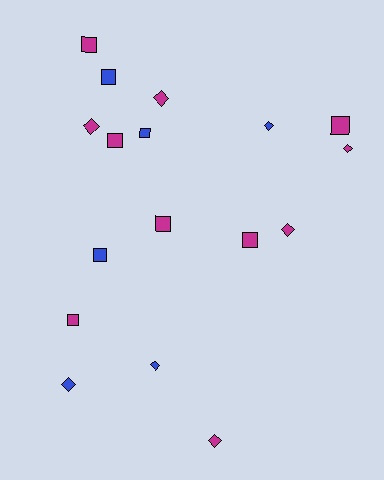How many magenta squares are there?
There are 6 magenta squares.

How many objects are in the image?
There are 17 objects.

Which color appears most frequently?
Magenta, with 11 objects.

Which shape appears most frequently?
Square, with 9 objects.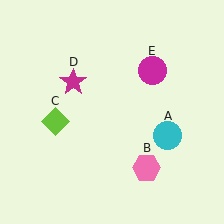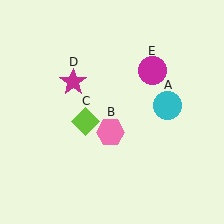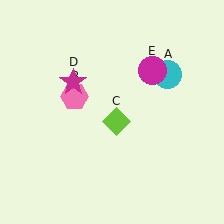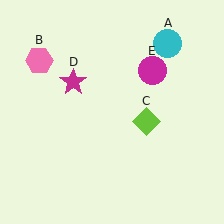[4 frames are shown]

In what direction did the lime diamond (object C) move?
The lime diamond (object C) moved right.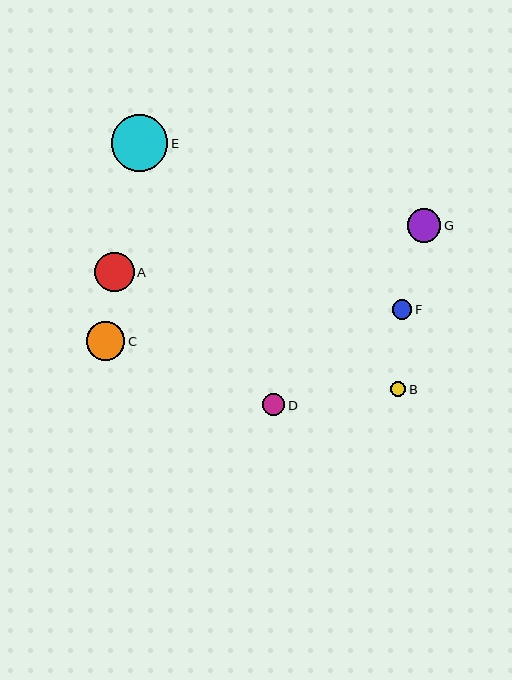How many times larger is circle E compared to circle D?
Circle E is approximately 2.5 times the size of circle D.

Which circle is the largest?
Circle E is the largest with a size of approximately 56 pixels.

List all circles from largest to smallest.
From largest to smallest: E, A, C, G, D, F, B.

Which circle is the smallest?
Circle B is the smallest with a size of approximately 15 pixels.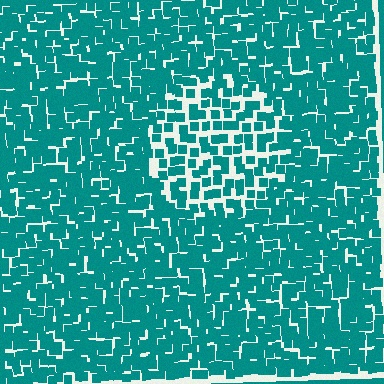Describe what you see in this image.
The image contains small teal elements arranged at two different densities. A circle-shaped region is visible where the elements are less densely packed than the surrounding area.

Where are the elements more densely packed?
The elements are more densely packed outside the circle boundary.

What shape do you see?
I see a circle.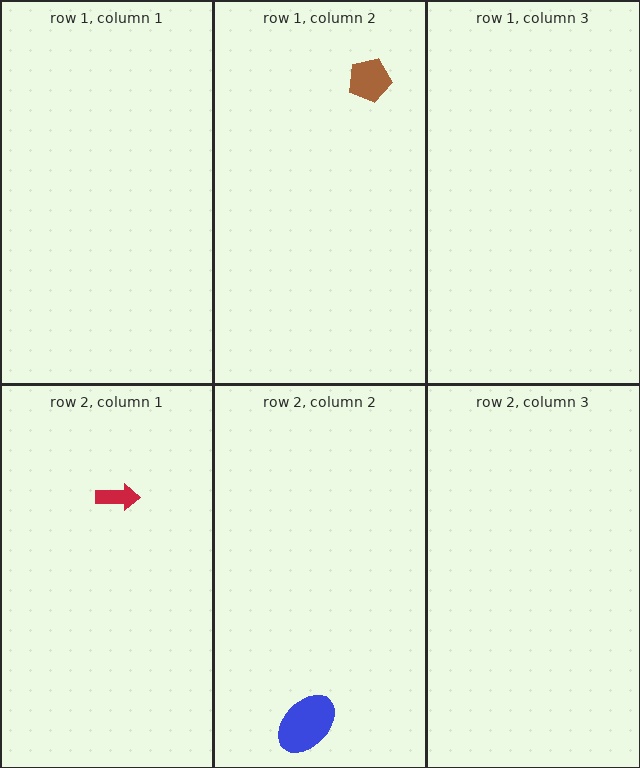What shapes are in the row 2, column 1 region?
The red arrow.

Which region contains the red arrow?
The row 2, column 1 region.